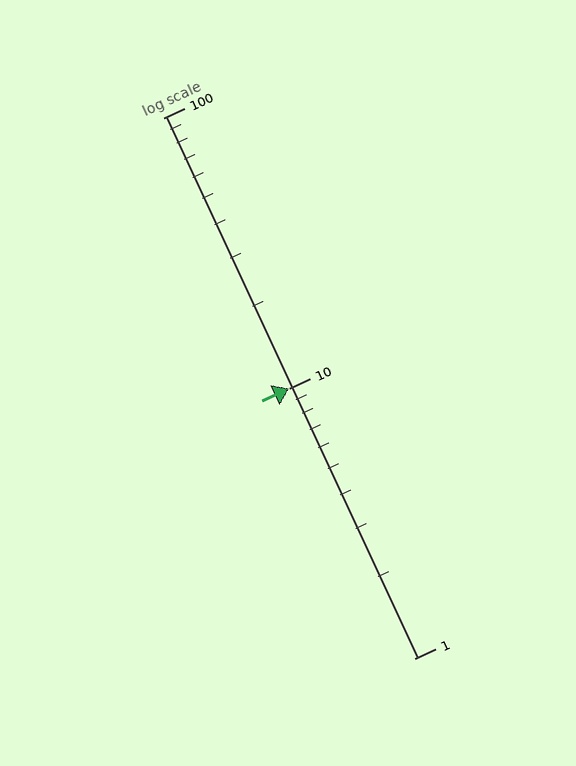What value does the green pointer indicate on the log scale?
The pointer indicates approximately 10.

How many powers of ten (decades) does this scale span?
The scale spans 2 decades, from 1 to 100.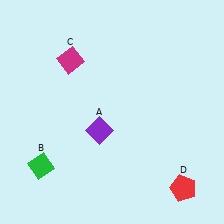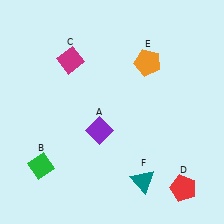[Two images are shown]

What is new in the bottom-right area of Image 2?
A teal triangle (F) was added in the bottom-right area of Image 2.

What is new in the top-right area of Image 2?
An orange pentagon (E) was added in the top-right area of Image 2.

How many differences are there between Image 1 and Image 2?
There are 2 differences between the two images.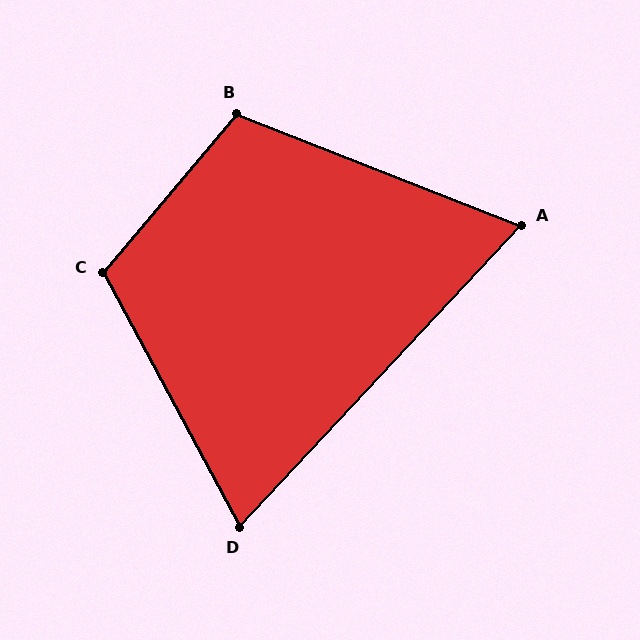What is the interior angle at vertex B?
Approximately 109 degrees (obtuse).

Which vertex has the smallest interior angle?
A, at approximately 68 degrees.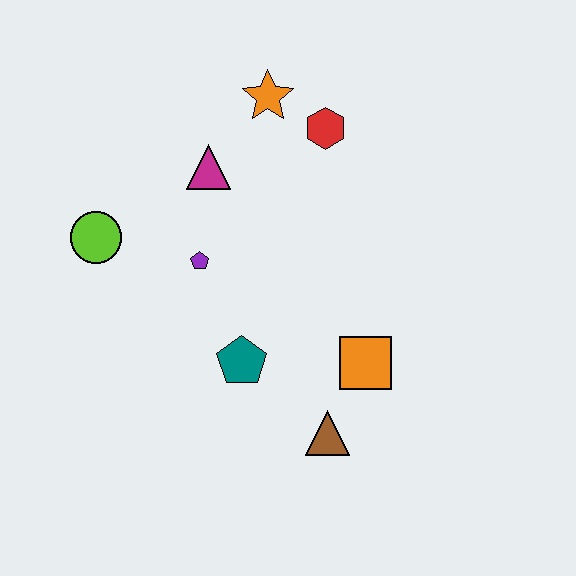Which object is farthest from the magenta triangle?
The brown triangle is farthest from the magenta triangle.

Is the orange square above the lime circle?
No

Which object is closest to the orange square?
The brown triangle is closest to the orange square.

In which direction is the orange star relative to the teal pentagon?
The orange star is above the teal pentagon.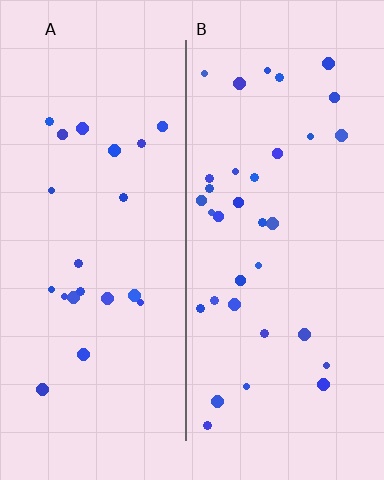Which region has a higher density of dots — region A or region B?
B (the right).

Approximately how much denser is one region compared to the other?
Approximately 1.6× — region B over region A.